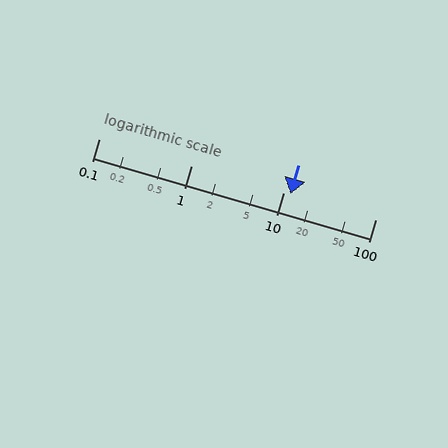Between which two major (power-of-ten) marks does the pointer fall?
The pointer is between 10 and 100.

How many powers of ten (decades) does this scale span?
The scale spans 3 decades, from 0.1 to 100.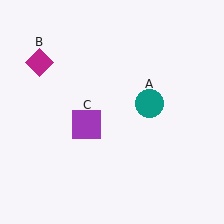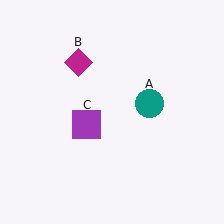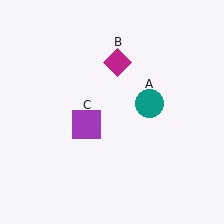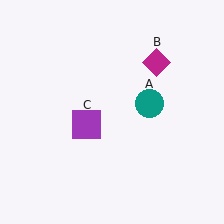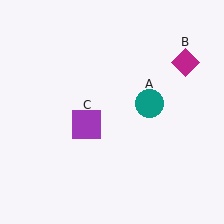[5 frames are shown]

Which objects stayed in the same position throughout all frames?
Teal circle (object A) and purple square (object C) remained stationary.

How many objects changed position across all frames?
1 object changed position: magenta diamond (object B).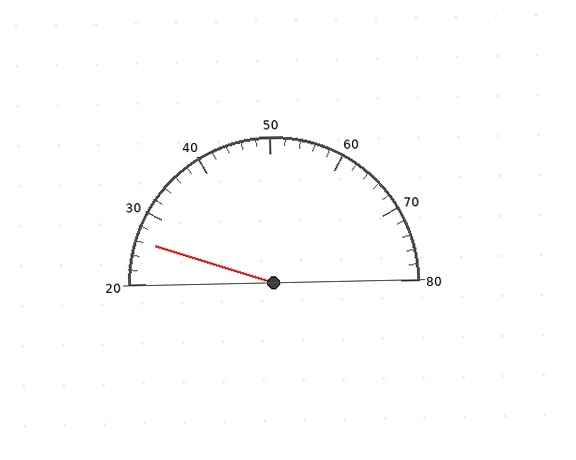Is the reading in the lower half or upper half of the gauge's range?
The reading is in the lower half of the range (20 to 80).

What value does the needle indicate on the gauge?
The needle indicates approximately 26.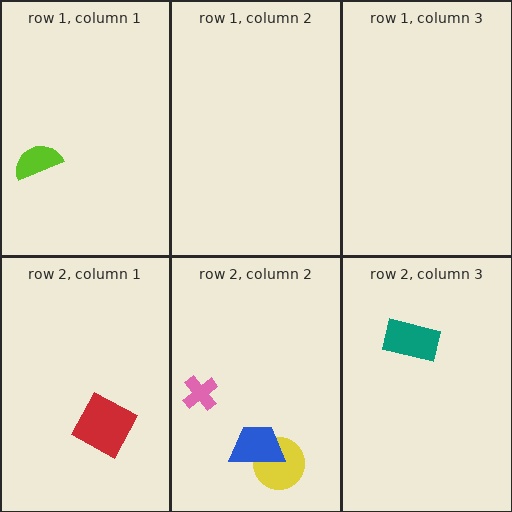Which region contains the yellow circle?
The row 2, column 2 region.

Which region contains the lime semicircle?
The row 1, column 1 region.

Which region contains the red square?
The row 2, column 1 region.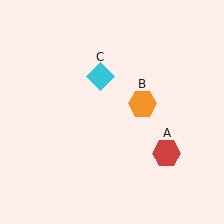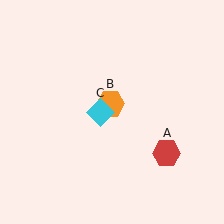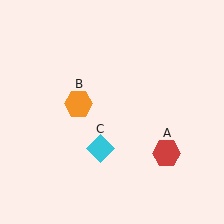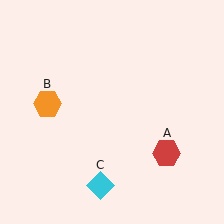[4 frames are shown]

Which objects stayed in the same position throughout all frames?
Red hexagon (object A) remained stationary.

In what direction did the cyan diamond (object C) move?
The cyan diamond (object C) moved down.